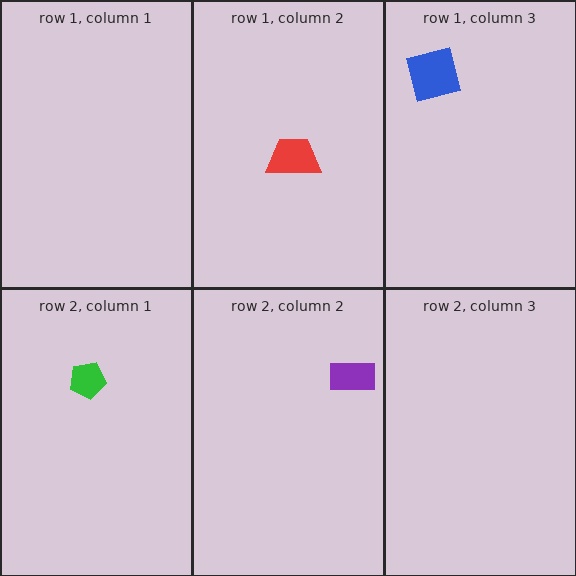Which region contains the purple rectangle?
The row 2, column 2 region.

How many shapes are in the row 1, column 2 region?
1.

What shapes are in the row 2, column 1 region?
The green pentagon.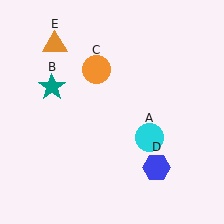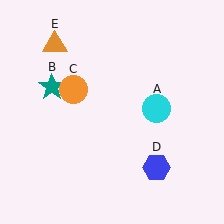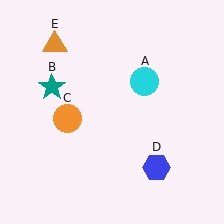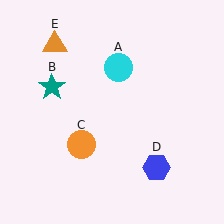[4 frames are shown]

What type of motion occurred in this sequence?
The cyan circle (object A), orange circle (object C) rotated counterclockwise around the center of the scene.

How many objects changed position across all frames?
2 objects changed position: cyan circle (object A), orange circle (object C).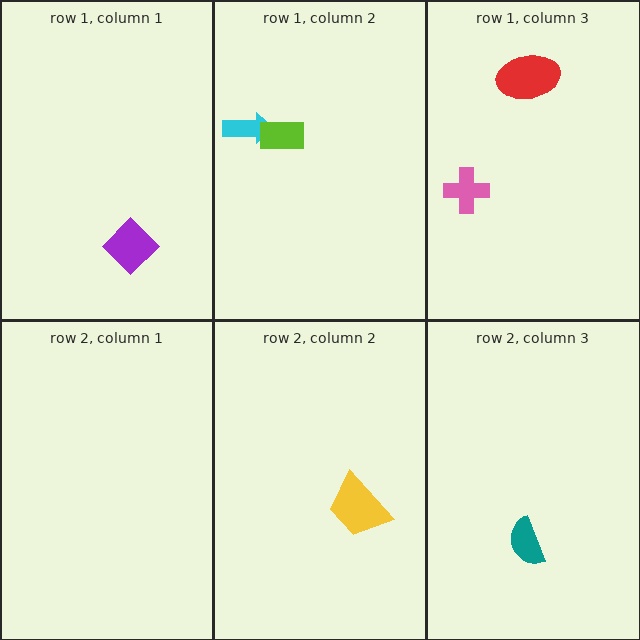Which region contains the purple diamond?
The row 1, column 1 region.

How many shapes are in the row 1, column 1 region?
1.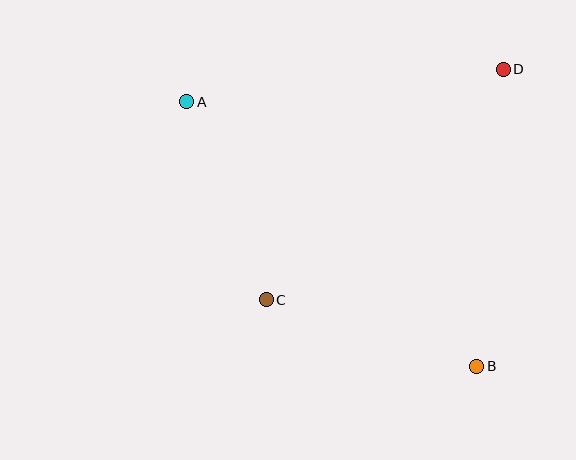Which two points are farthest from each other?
Points A and B are farthest from each other.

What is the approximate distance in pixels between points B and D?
The distance between B and D is approximately 299 pixels.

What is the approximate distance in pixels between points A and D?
The distance between A and D is approximately 318 pixels.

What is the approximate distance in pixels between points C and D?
The distance between C and D is approximately 331 pixels.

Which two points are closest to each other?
Points A and C are closest to each other.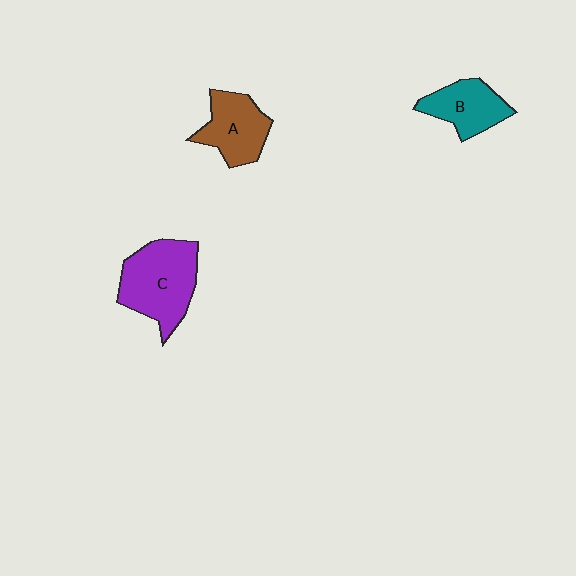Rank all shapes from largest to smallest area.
From largest to smallest: C (purple), A (brown), B (teal).